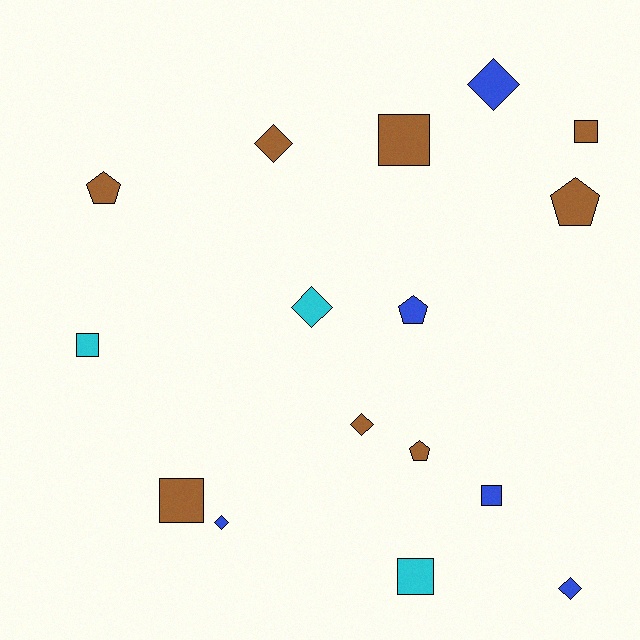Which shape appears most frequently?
Square, with 6 objects.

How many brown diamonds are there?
There are 2 brown diamonds.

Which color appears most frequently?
Brown, with 8 objects.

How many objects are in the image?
There are 16 objects.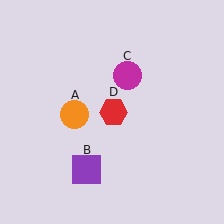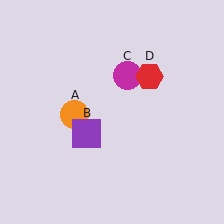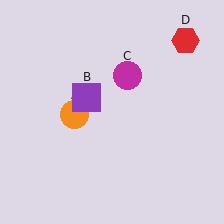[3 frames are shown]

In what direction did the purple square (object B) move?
The purple square (object B) moved up.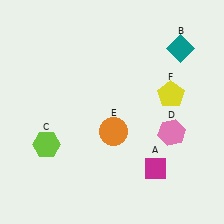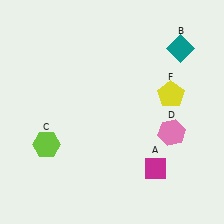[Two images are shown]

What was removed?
The orange circle (E) was removed in Image 2.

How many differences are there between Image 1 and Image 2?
There is 1 difference between the two images.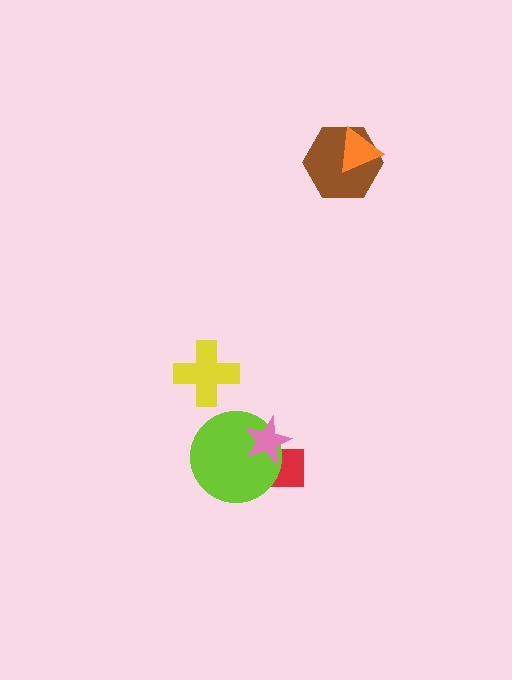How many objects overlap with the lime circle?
2 objects overlap with the lime circle.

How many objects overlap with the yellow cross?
0 objects overlap with the yellow cross.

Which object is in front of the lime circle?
The pink star is in front of the lime circle.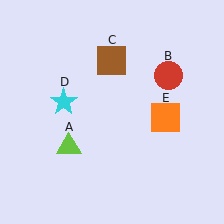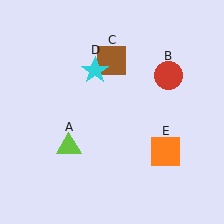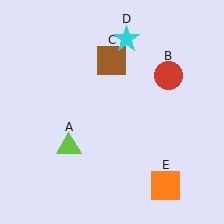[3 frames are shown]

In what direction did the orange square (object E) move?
The orange square (object E) moved down.